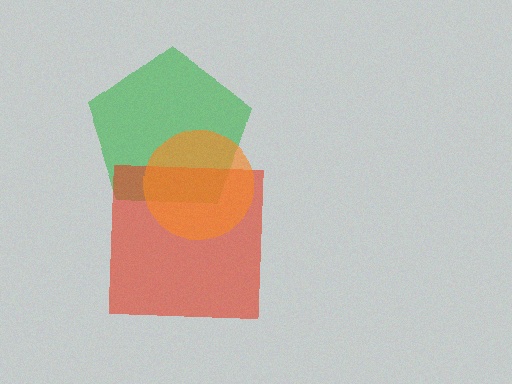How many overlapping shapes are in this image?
There are 3 overlapping shapes in the image.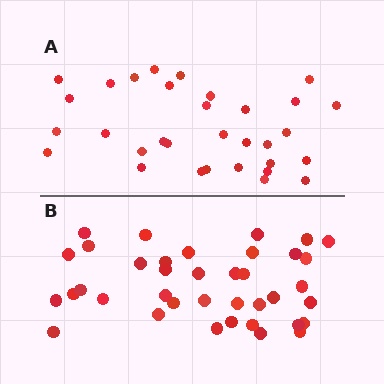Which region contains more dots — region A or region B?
Region B (the bottom region) has more dots.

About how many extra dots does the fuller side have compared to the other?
Region B has about 6 more dots than region A.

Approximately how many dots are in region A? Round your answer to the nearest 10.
About 30 dots. (The exact count is 32, which rounds to 30.)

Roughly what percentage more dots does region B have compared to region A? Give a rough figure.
About 20% more.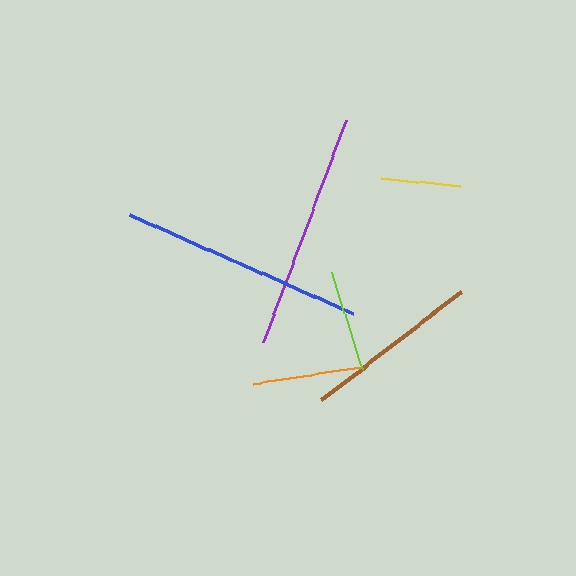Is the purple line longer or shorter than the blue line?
The blue line is longer than the purple line.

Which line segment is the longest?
The blue line is the longest at approximately 244 pixels.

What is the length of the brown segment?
The brown segment is approximately 178 pixels long.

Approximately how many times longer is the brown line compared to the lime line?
The brown line is approximately 1.8 times the length of the lime line.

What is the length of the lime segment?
The lime segment is approximately 101 pixels long.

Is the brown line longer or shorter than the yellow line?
The brown line is longer than the yellow line.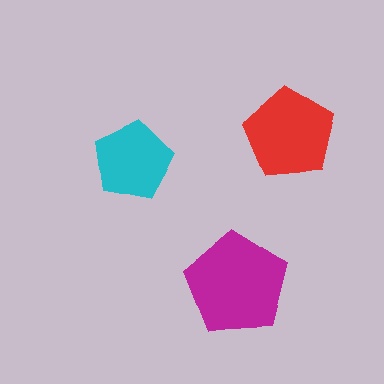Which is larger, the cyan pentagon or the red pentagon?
The red one.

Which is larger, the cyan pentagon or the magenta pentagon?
The magenta one.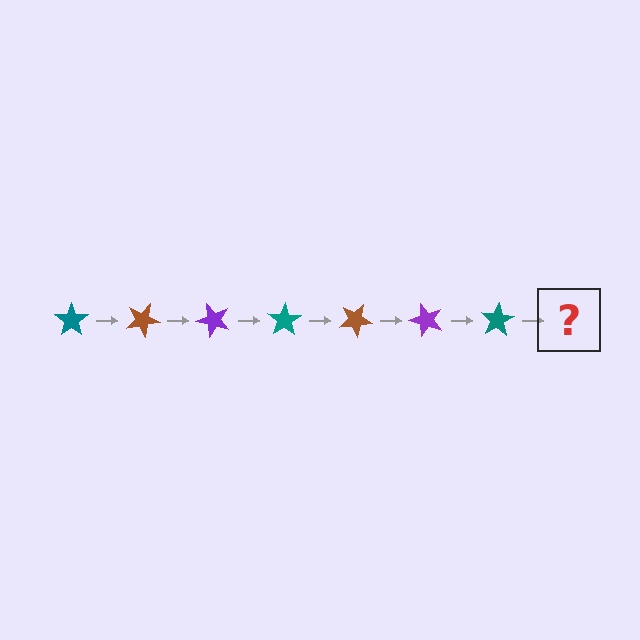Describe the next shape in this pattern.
It should be a brown star, rotated 175 degrees from the start.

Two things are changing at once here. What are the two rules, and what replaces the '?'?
The two rules are that it rotates 25 degrees each step and the color cycles through teal, brown, and purple. The '?' should be a brown star, rotated 175 degrees from the start.